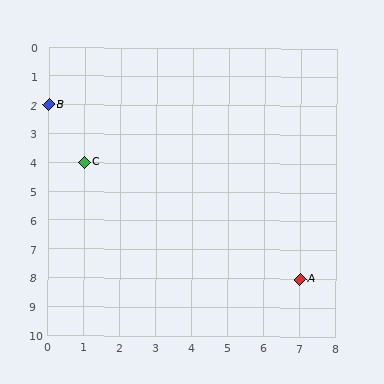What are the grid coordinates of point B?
Point B is at grid coordinates (0, 2).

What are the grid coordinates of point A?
Point A is at grid coordinates (7, 8).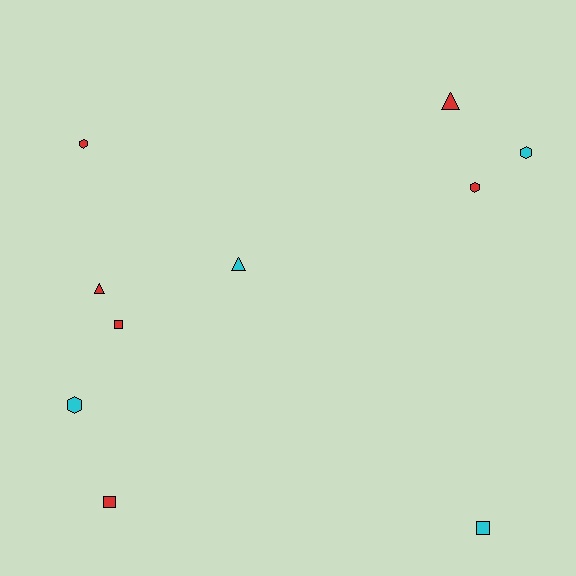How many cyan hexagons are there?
There are 2 cyan hexagons.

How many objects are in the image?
There are 10 objects.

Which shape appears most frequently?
Hexagon, with 4 objects.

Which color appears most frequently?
Red, with 6 objects.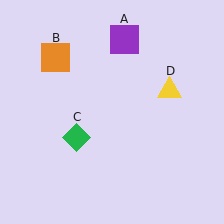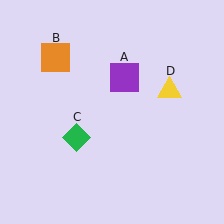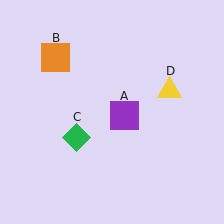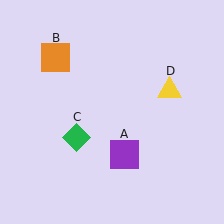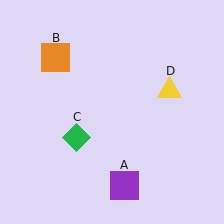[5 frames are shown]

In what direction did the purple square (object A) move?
The purple square (object A) moved down.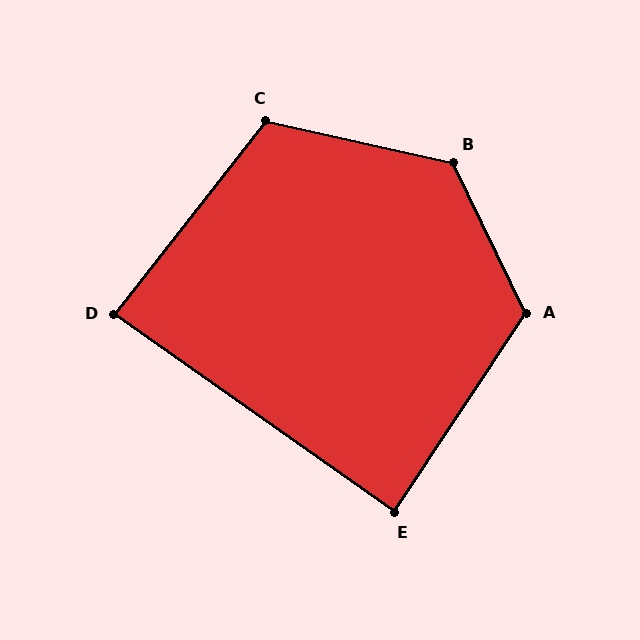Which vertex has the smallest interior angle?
D, at approximately 87 degrees.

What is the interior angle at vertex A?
Approximately 121 degrees (obtuse).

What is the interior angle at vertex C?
Approximately 116 degrees (obtuse).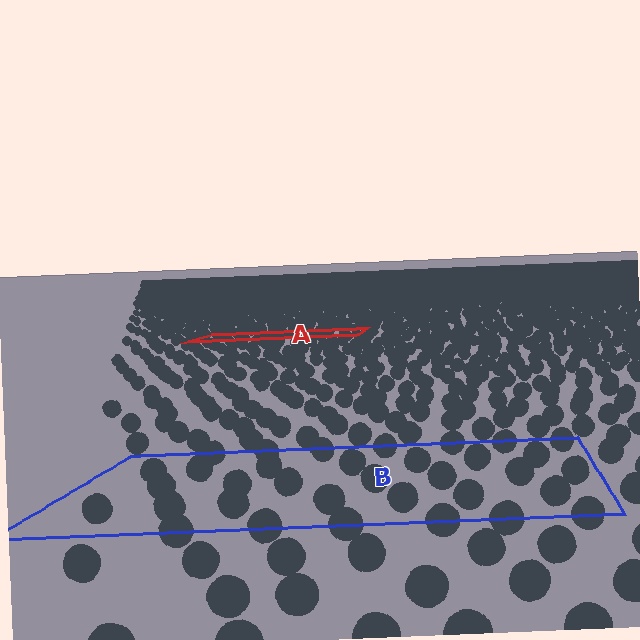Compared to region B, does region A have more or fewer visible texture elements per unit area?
Region A has more texture elements per unit area — they are packed more densely because it is farther away.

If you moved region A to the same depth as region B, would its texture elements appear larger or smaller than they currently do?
They would appear larger. At a closer depth, the same texture elements are projected at a bigger on-screen size.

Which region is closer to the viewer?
Region B is closer. The texture elements there are larger and more spread out.